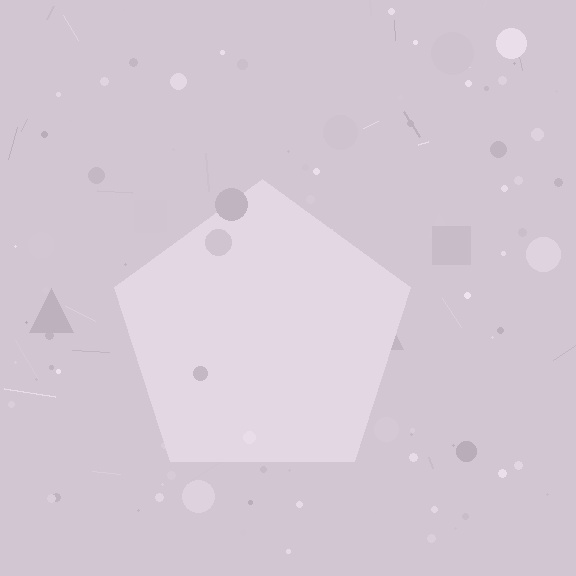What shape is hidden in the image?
A pentagon is hidden in the image.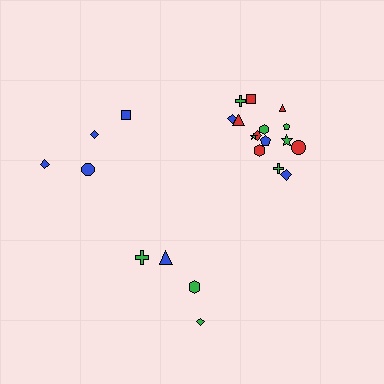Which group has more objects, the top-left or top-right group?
The top-right group.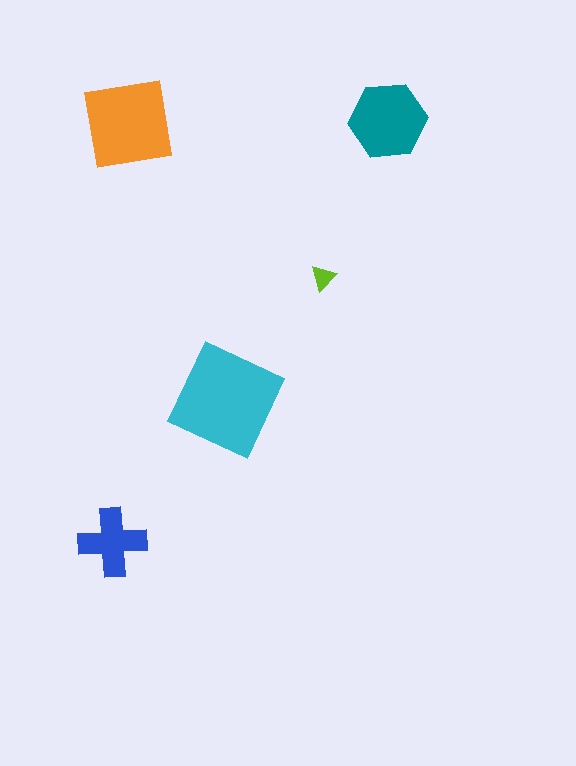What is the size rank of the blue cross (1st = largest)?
4th.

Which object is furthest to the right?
The teal hexagon is rightmost.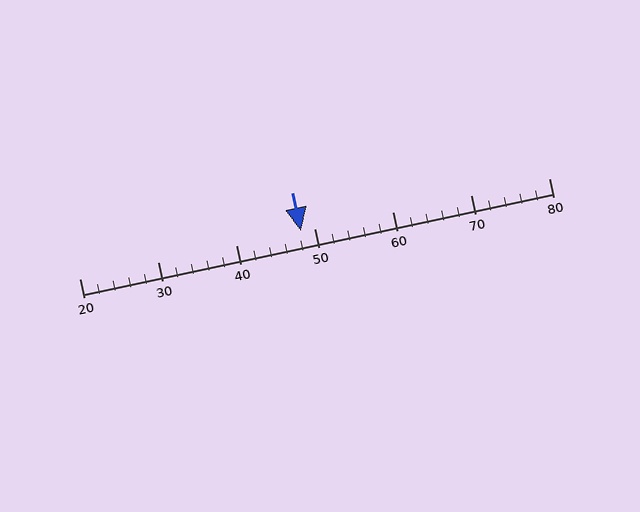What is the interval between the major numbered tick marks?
The major tick marks are spaced 10 units apart.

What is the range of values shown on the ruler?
The ruler shows values from 20 to 80.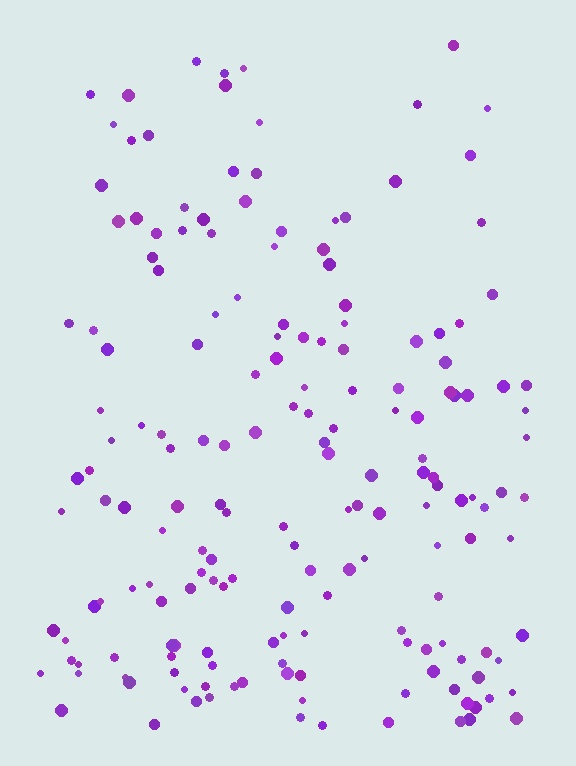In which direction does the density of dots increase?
From top to bottom, with the bottom side densest.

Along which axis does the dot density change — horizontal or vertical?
Vertical.